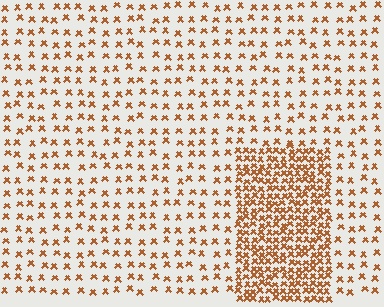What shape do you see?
I see a rectangle.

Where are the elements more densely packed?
The elements are more densely packed inside the rectangle boundary.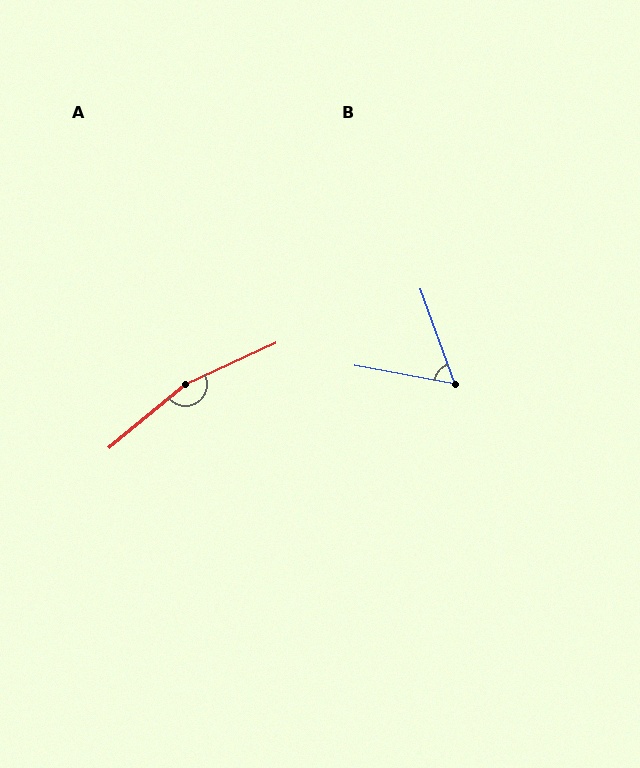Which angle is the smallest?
B, at approximately 60 degrees.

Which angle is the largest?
A, at approximately 165 degrees.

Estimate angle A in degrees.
Approximately 165 degrees.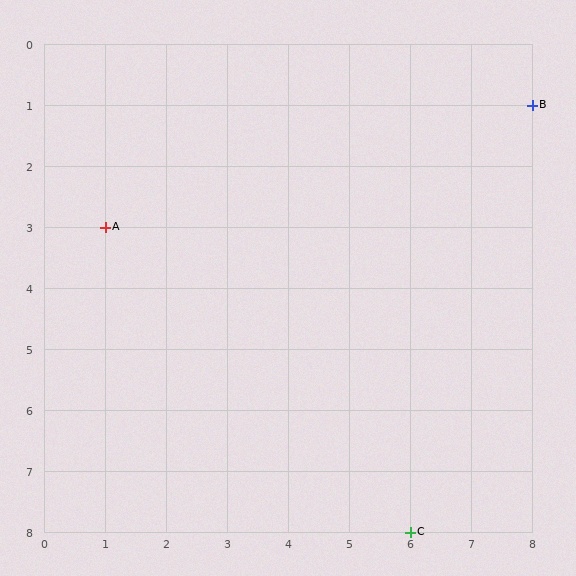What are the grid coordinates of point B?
Point B is at grid coordinates (8, 1).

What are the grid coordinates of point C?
Point C is at grid coordinates (6, 8).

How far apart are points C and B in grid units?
Points C and B are 2 columns and 7 rows apart (about 7.3 grid units diagonally).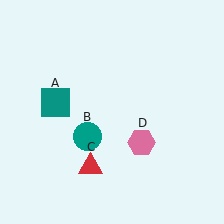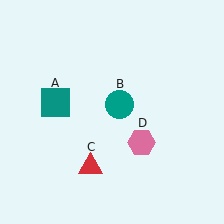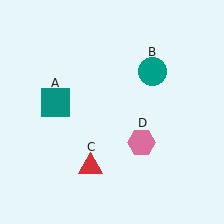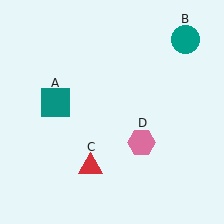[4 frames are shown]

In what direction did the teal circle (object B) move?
The teal circle (object B) moved up and to the right.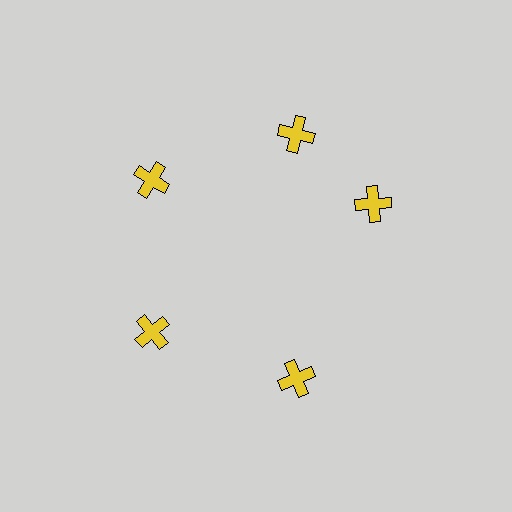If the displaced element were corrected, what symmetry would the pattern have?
It would have 5-fold rotational symmetry — the pattern would map onto itself every 72 degrees.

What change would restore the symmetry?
The symmetry would be restored by rotating it back into even spacing with its neighbors so that all 5 crosses sit at equal angles and equal distance from the center.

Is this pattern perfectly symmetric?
No. The 5 yellow crosses are arranged in a ring, but one element near the 3 o'clock position is rotated out of alignment along the ring, breaking the 5-fold rotational symmetry.